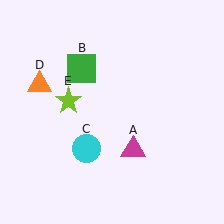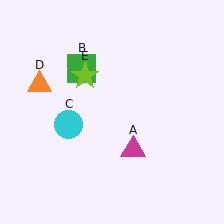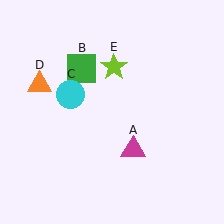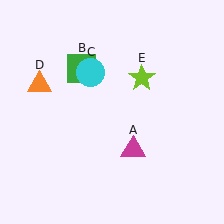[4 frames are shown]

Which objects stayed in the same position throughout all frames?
Magenta triangle (object A) and green square (object B) and orange triangle (object D) remained stationary.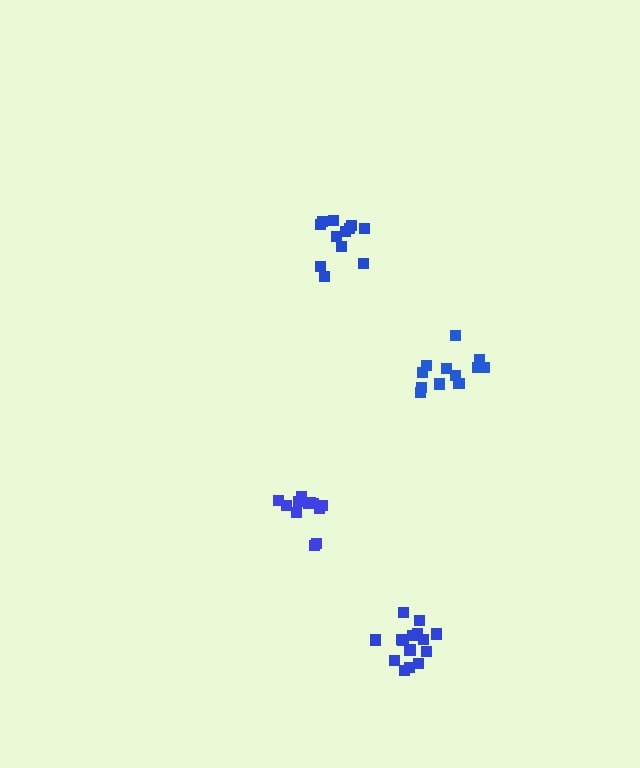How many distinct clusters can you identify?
There are 4 distinct clusters.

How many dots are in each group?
Group 1: 12 dots, Group 2: 12 dots, Group 3: 12 dots, Group 4: 15 dots (51 total).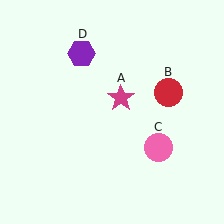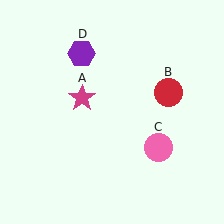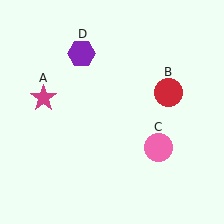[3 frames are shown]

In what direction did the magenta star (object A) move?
The magenta star (object A) moved left.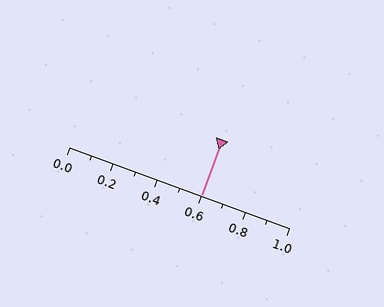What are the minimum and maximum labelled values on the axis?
The axis runs from 0.0 to 1.0.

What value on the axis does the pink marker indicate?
The marker indicates approximately 0.6.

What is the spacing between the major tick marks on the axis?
The major ticks are spaced 0.2 apart.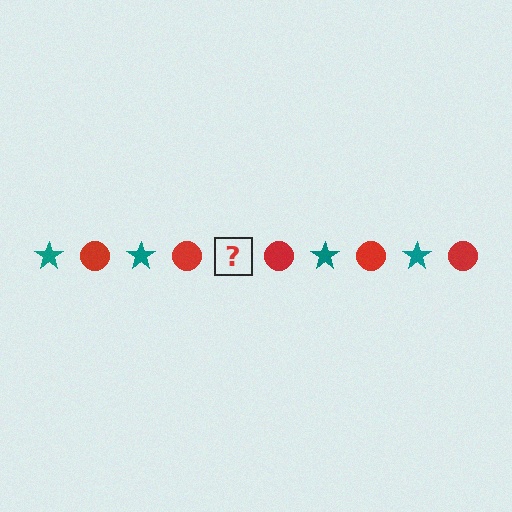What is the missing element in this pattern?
The missing element is a teal star.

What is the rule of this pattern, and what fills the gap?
The rule is that the pattern alternates between teal star and red circle. The gap should be filled with a teal star.